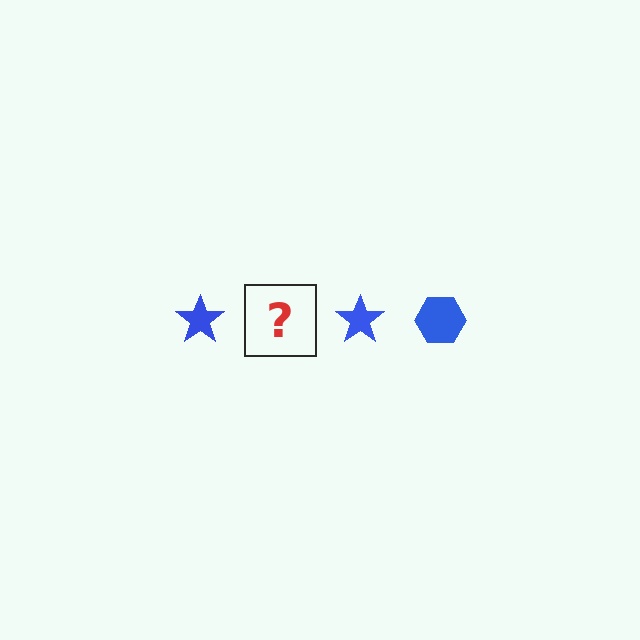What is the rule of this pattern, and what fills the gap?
The rule is that the pattern cycles through star, hexagon shapes in blue. The gap should be filled with a blue hexagon.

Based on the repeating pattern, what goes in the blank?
The blank should be a blue hexagon.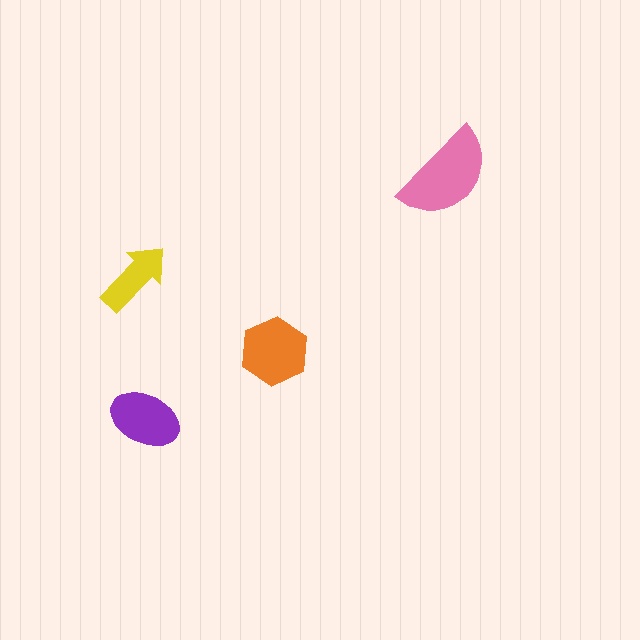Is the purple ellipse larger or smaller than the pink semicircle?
Smaller.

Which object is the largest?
The pink semicircle.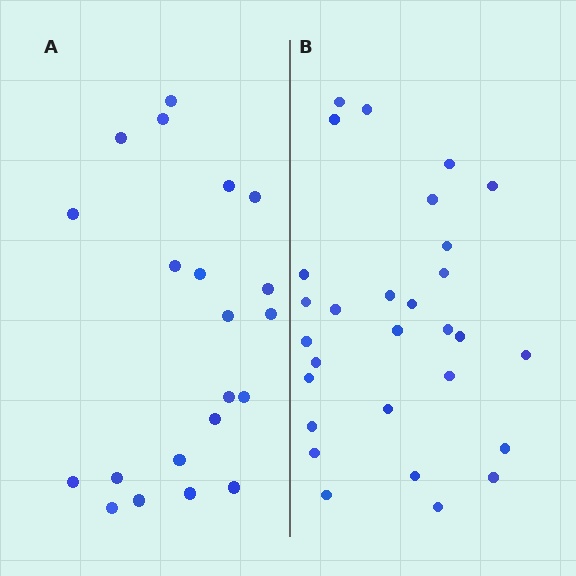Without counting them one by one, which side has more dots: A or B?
Region B (the right region) has more dots.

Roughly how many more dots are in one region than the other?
Region B has roughly 8 or so more dots than region A.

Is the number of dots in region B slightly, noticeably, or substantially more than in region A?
Region B has noticeably more, but not dramatically so. The ratio is roughly 1.4 to 1.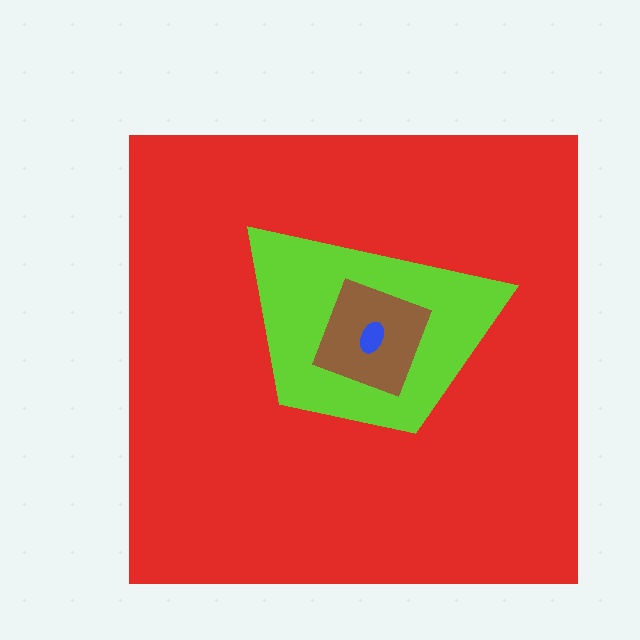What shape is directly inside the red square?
The lime trapezoid.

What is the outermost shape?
The red square.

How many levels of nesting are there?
4.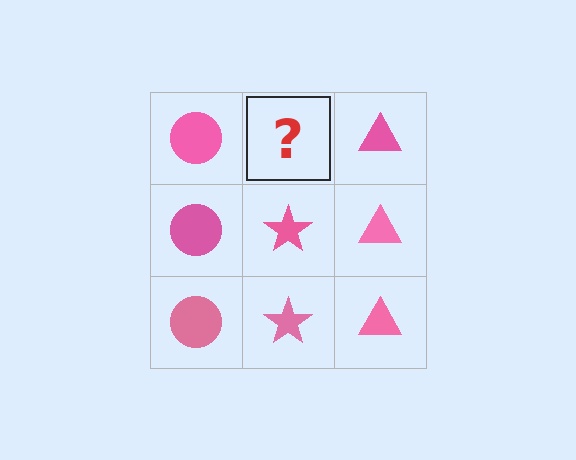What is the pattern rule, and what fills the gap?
The rule is that each column has a consistent shape. The gap should be filled with a pink star.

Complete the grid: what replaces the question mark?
The question mark should be replaced with a pink star.